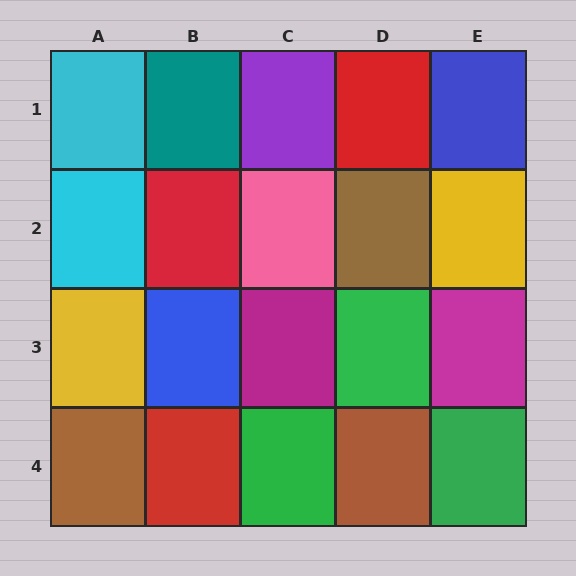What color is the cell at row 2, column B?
Red.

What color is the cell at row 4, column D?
Brown.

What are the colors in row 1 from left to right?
Cyan, teal, purple, red, blue.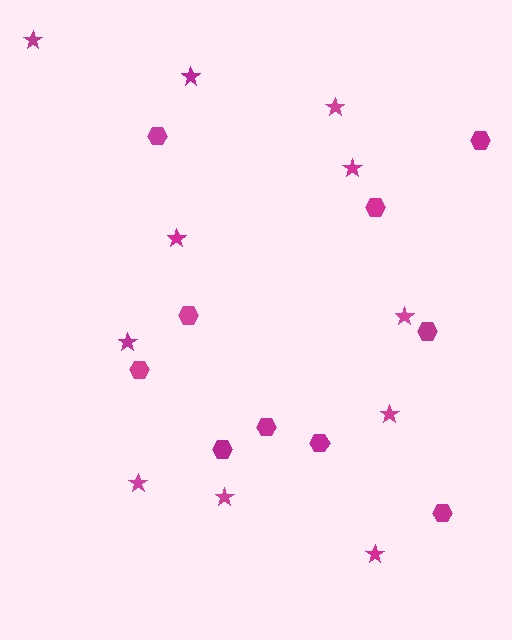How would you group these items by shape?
There are 2 groups: one group of stars (11) and one group of hexagons (10).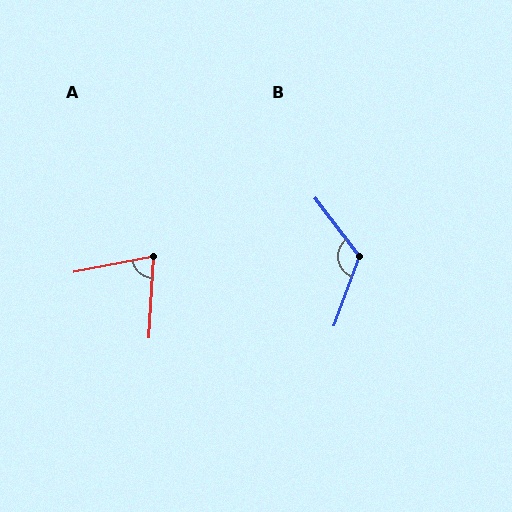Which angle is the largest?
B, at approximately 123 degrees.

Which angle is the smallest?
A, at approximately 76 degrees.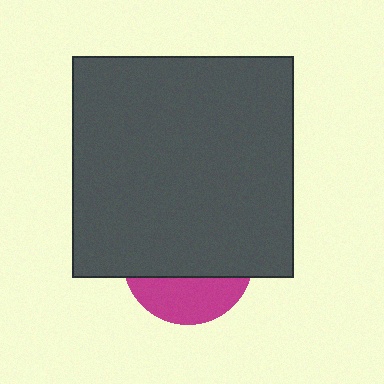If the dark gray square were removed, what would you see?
You would see the complete magenta circle.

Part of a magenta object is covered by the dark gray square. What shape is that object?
It is a circle.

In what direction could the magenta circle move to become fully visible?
The magenta circle could move down. That would shift it out from behind the dark gray square entirely.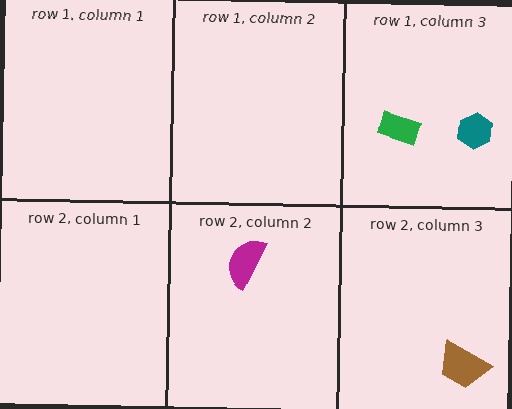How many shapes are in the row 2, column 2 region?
1.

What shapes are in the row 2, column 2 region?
The magenta semicircle.